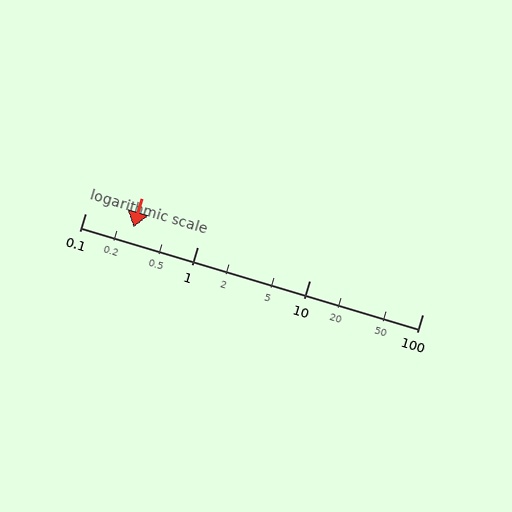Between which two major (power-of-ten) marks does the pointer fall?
The pointer is between 0.1 and 1.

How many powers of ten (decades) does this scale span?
The scale spans 3 decades, from 0.1 to 100.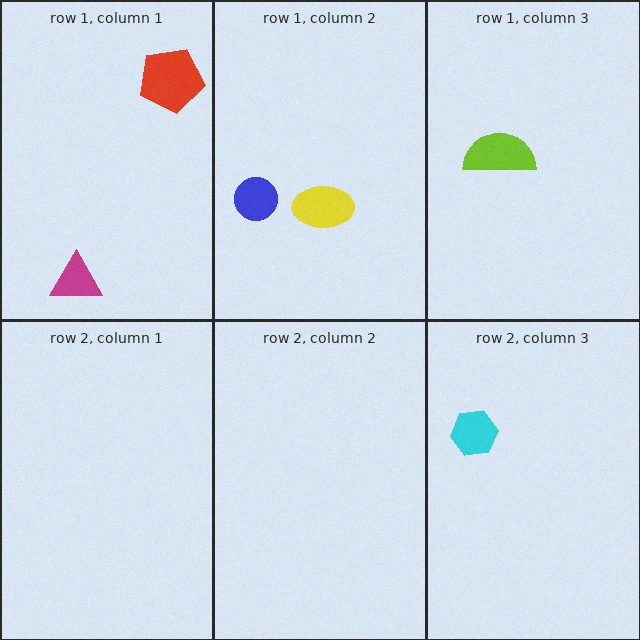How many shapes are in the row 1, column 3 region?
1.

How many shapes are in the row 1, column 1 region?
2.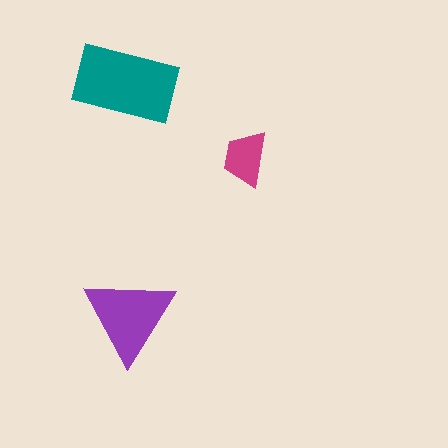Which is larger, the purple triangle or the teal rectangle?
The teal rectangle.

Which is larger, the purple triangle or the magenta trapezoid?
The purple triangle.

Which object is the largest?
The teal rectangle.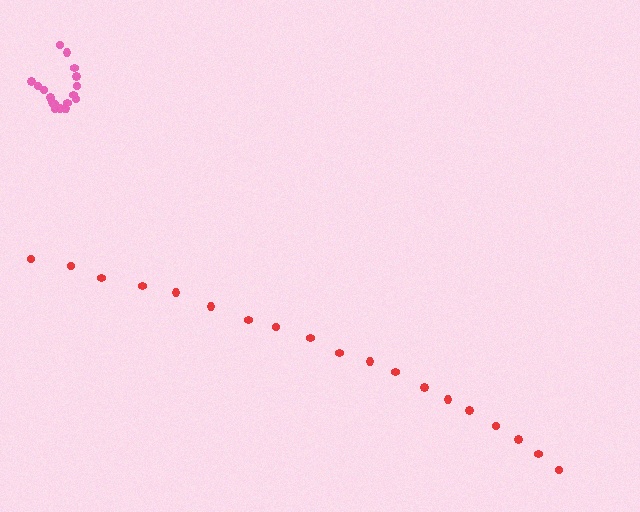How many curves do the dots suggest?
There are 2 distinct paths.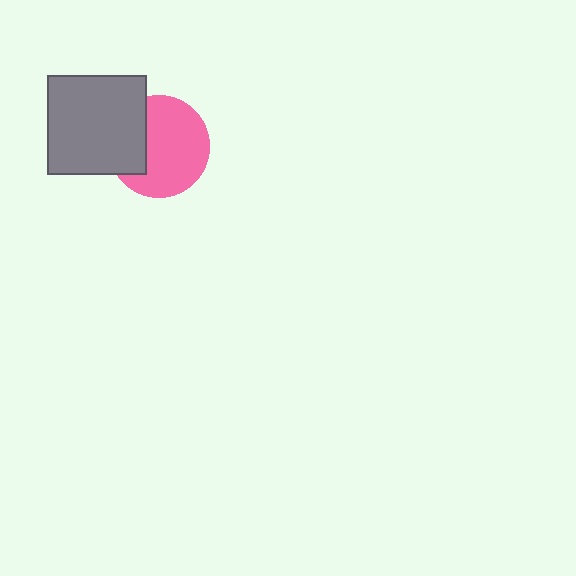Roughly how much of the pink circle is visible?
Most of it is visible (roughly 69%).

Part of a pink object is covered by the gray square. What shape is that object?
It is a circle.